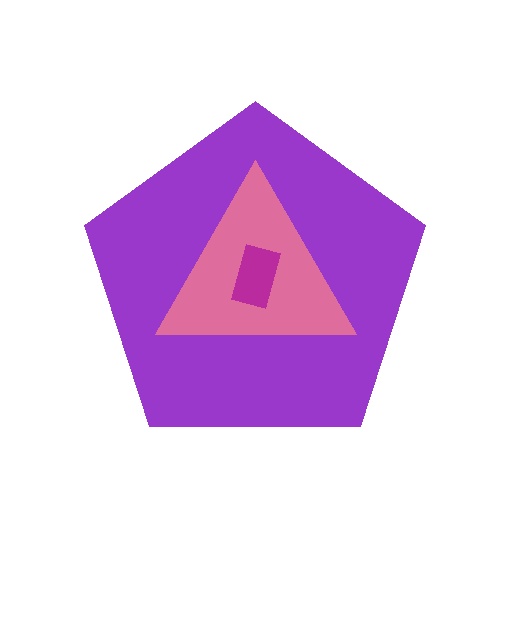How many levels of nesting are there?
3.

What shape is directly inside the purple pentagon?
The pink triangle.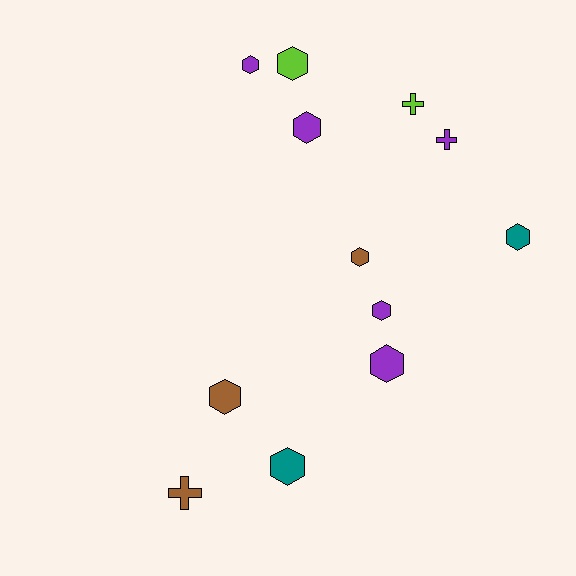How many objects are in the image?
There are 12 objects.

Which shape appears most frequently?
Hexagon, with 9 objects.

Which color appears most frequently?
Purple, with 5 objects.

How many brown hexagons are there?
There are 2 brown hexagons.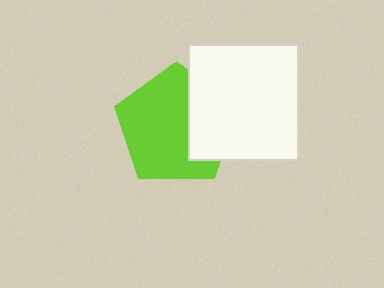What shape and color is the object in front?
The object in front is a white rectangle.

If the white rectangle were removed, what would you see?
You would see the complete lime pentagon.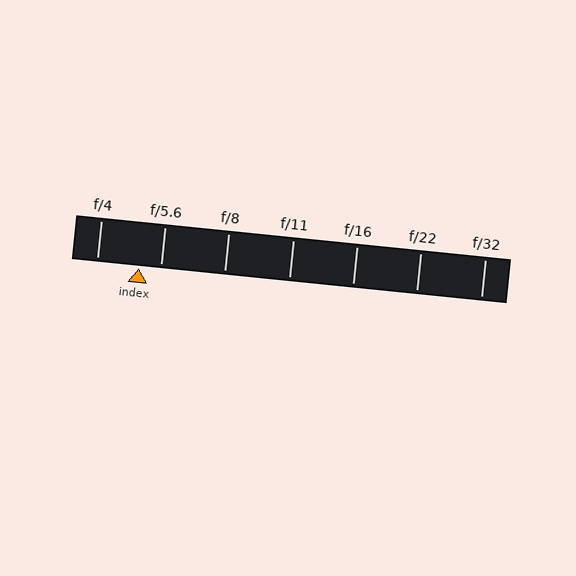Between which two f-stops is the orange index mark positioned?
The index mark is between f/4 and f/5.6.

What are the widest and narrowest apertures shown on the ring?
The widest aperture shown is f/4 and the narrowest is f/32.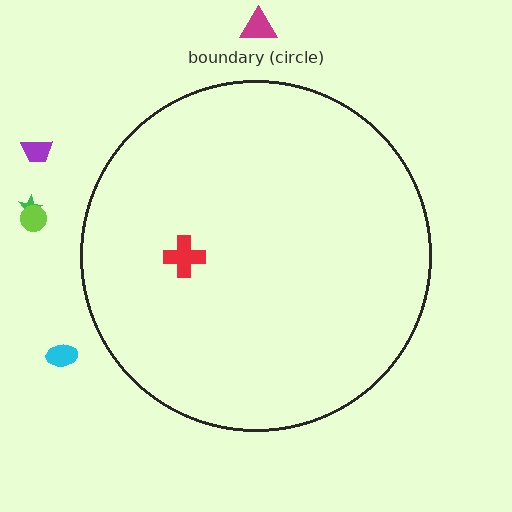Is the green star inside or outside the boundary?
Outside.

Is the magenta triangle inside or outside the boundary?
Outside.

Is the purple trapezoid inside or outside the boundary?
Outside.